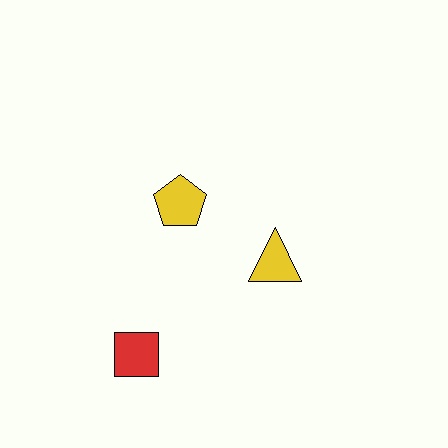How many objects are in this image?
There are 3 objects.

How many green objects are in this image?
There are no green objects.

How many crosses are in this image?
There are no crosses.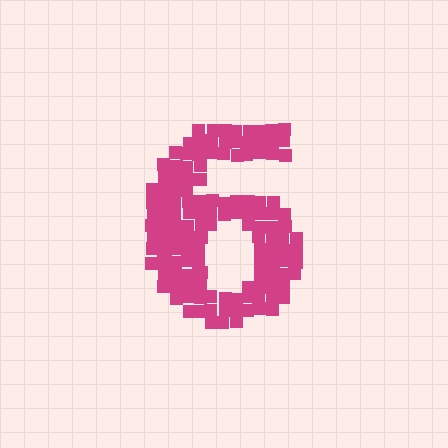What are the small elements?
The small elements are squares.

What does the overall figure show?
The overall figure shows the digit 6.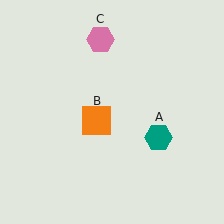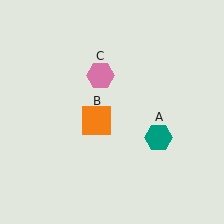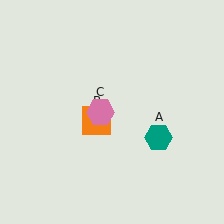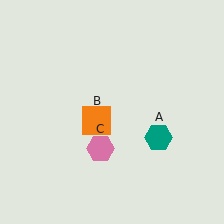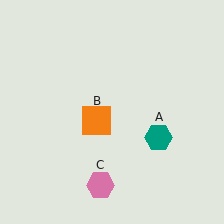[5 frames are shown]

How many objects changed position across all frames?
1 object changed position: pink hexagon (object C).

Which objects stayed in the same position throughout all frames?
Teal hexagon (object A) and orange square (object B) remained stationary.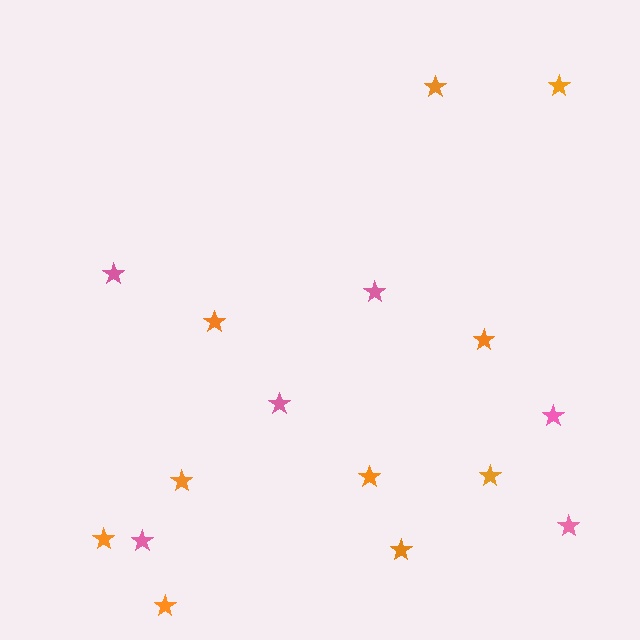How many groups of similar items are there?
There are 2 groups: one group of orange stars (10) and one group of pink stars (6).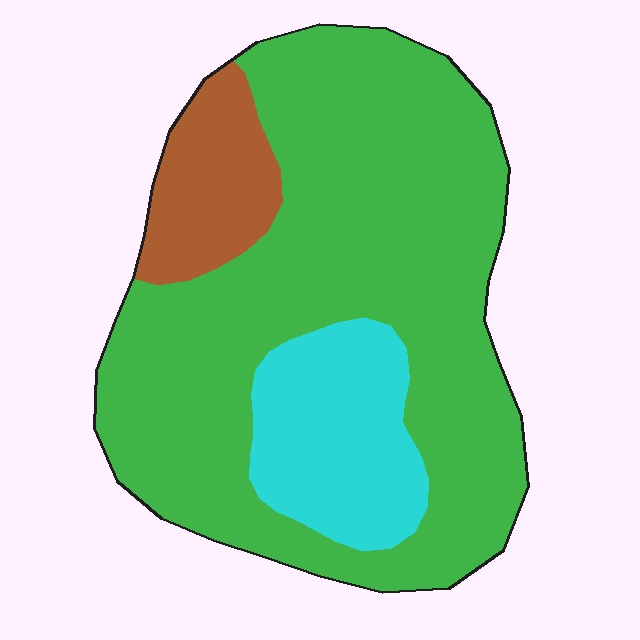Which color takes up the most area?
Green, at roughly 70%.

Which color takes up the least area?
Brown, at roughly 10%.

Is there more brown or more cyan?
Cyan.